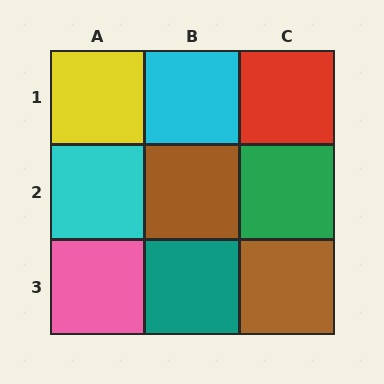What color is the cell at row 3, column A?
Pink.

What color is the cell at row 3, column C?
Brown.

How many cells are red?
1 cell is red.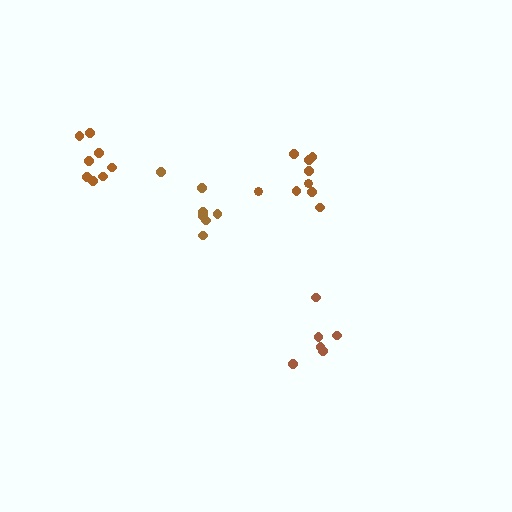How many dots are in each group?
Group 1: 8 dots, Group 2: 9 dots, Group 3: 6 dots, Group 4: 7 dots (30 total).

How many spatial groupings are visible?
There are 4 spatial groupings.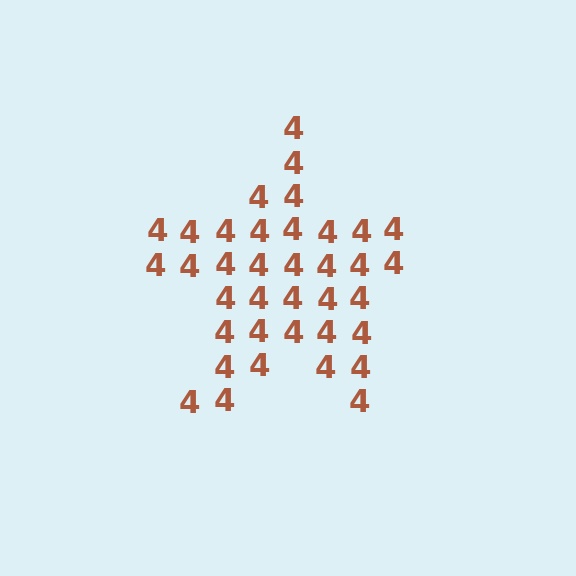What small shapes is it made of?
It is made of small digit 4's.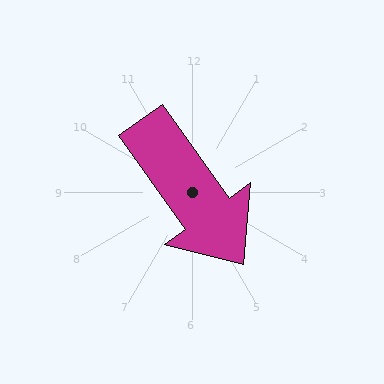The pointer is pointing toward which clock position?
Roughly 5 o'clock.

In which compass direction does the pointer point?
Southeast.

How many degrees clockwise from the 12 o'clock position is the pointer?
Approximately 144 degrees.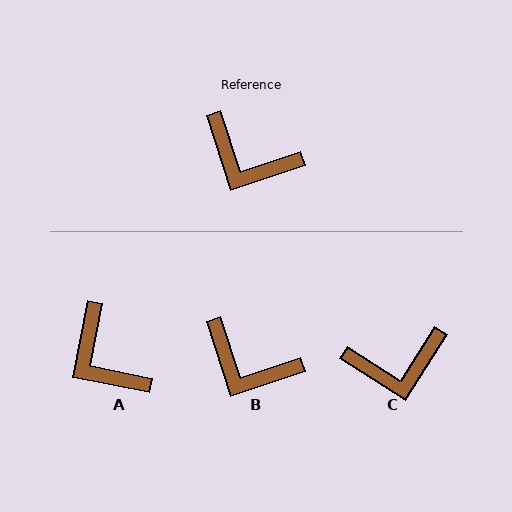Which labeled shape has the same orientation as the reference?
B.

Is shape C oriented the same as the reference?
No, it is off by about 39 degrees.